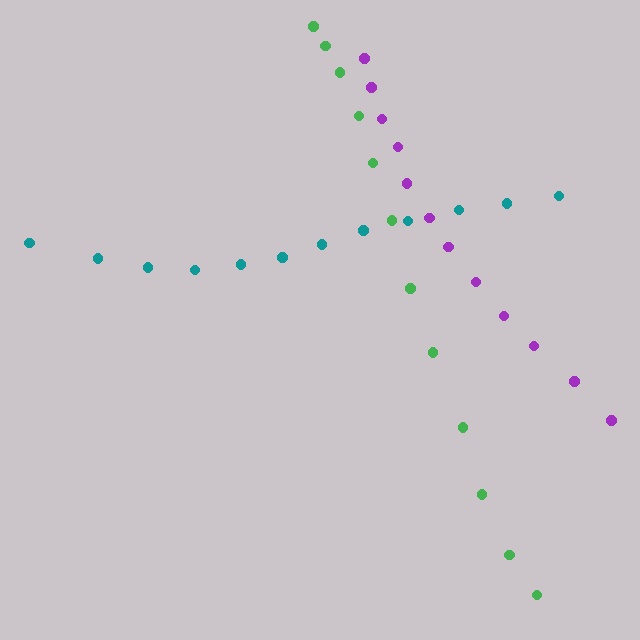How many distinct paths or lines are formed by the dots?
There are 3 distinct paths.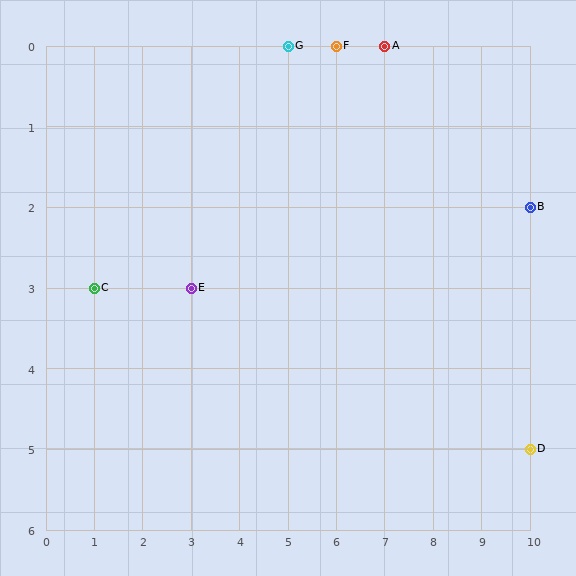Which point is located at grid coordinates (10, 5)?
Point D is at (10, 5).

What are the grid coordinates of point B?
Point B is at grid coordinates (10, 2).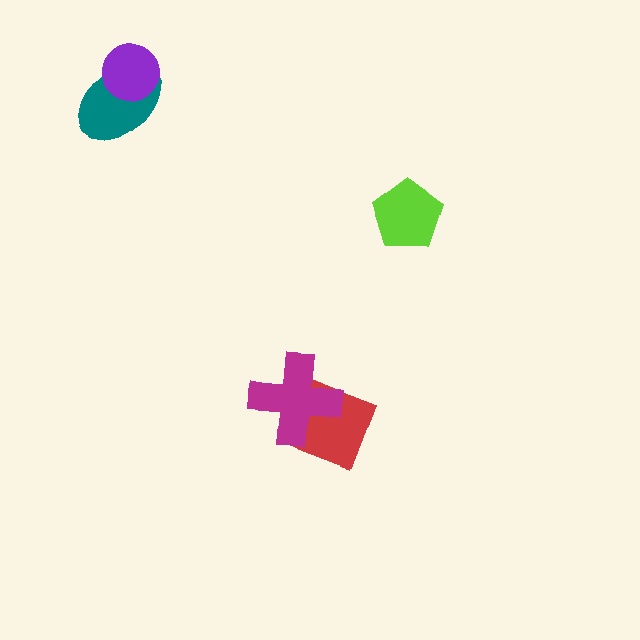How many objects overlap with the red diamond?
1 object overlaps with the red diamond.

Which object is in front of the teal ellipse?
The purple circle is in front of the teal ellipse.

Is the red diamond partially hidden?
Yes, it is partially covered by another shape.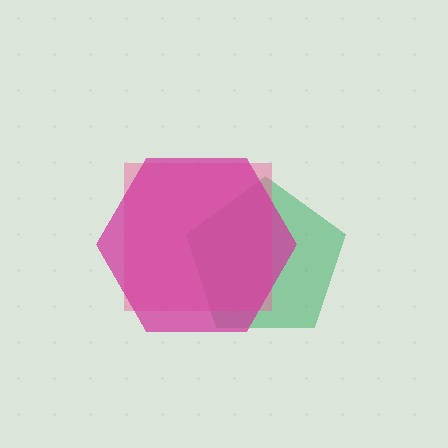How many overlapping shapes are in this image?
There are 3 overlapping shapes in the image.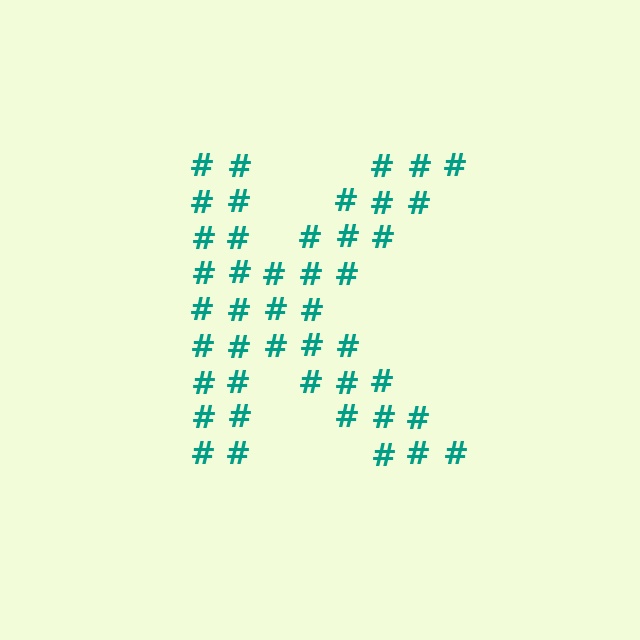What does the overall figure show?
The overall figure shows the letter K.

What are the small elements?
The small elements are hash symbols.